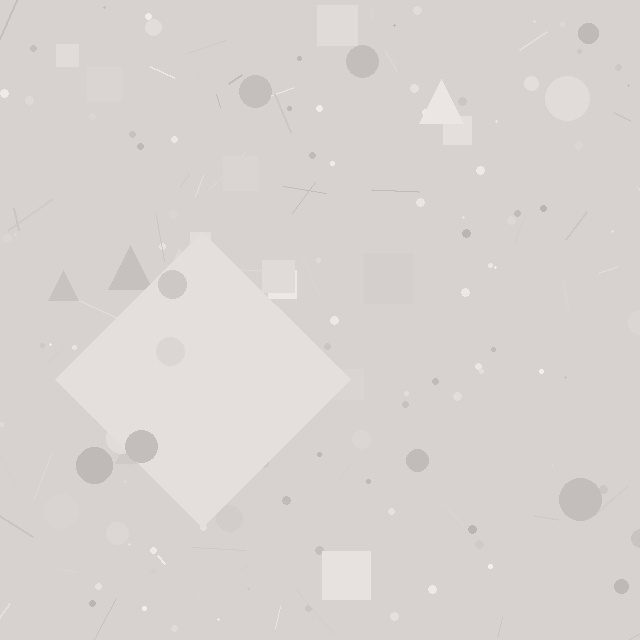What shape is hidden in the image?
A diamond is hidden in the image.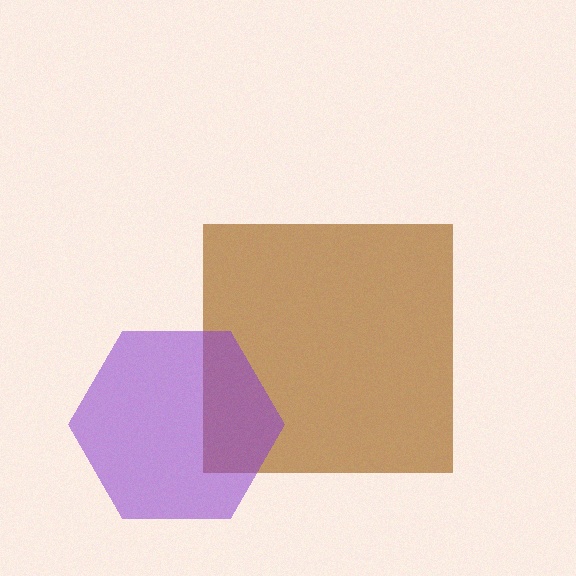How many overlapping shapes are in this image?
There are 2 overlapping shapes in the image.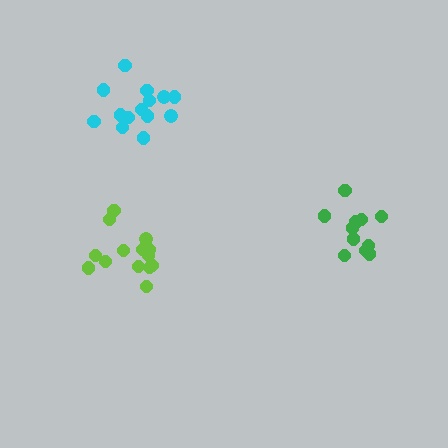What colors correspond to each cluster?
The clusters are colored: cyan, lime, green.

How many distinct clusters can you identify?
There are 3 distinct clusters.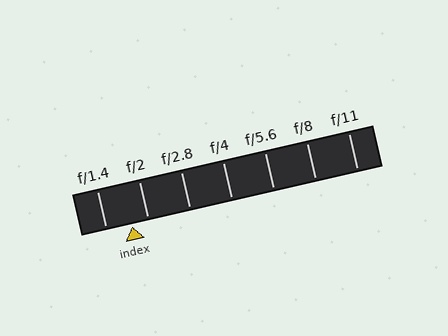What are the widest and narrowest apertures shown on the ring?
The widest aperture shown is f/1.4 and the narrowest is f/11.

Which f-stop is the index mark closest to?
The index mark is closest to f/2.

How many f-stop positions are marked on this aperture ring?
There are 7 f-stop positions marked.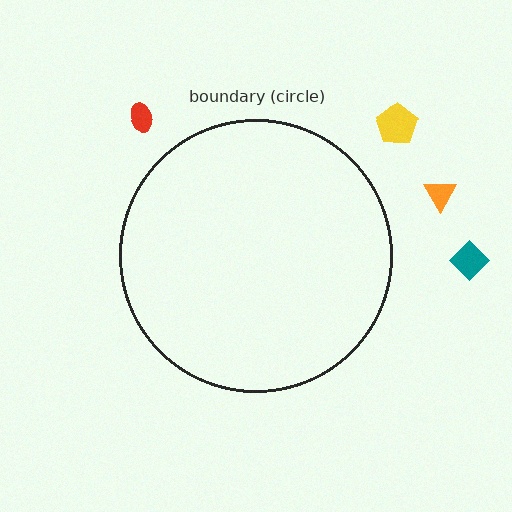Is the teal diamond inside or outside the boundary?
Outside.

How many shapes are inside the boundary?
0 inside, 4 outside.